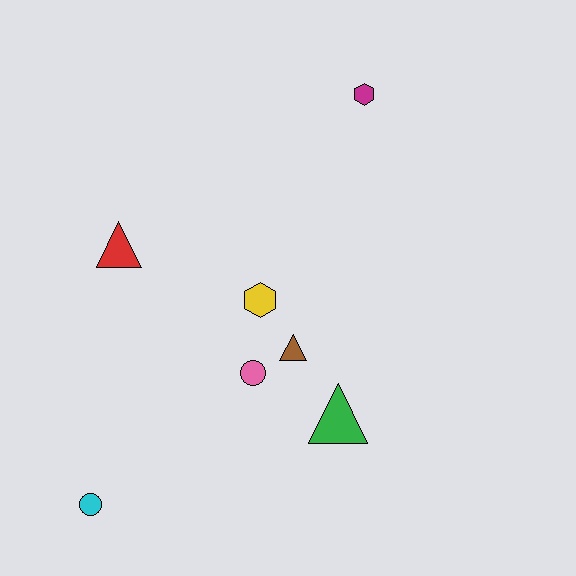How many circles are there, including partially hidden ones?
There are 2 circles.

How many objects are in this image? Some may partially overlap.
There are 7 objects.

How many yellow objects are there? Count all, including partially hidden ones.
There is 1 yellow object.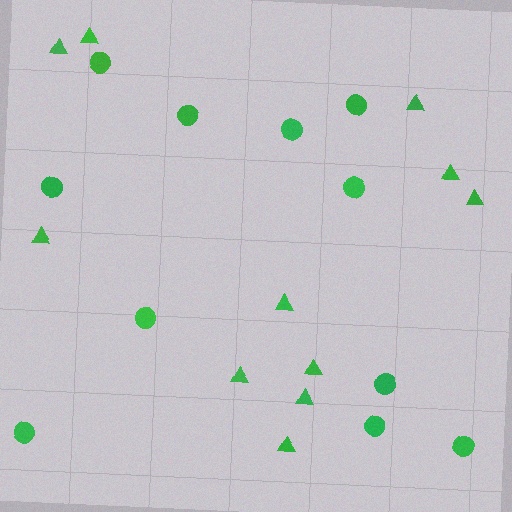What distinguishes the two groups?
There are 2 groups: one group of circles (11) and one group of triangles (11).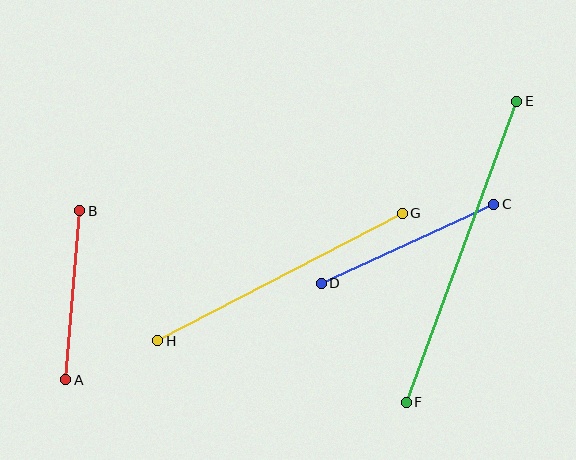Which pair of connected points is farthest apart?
Points E and F are farthest apart.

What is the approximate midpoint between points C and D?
The midpoint is at approximately (407, 244) pixels.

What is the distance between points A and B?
The distance is approximately 169 pixels.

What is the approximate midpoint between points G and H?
The midpoint is at approximately (280, 277) pixels.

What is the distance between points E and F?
The distance is approximately 321 pixels.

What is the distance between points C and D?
The distance is approximately 190 pixels.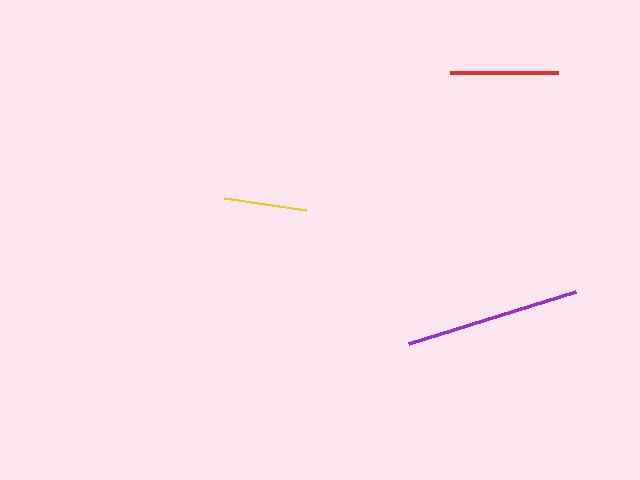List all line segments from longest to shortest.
From longest to shortest: purple, red, yellow.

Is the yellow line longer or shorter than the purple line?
The purple line is longer than the yellow line.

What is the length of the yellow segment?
The yellow segment is approximately 83 pixels long.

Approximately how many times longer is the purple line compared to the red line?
The purple line is approximately 1.6 times the length of the red line.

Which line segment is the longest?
The purple line is the longest at approximately 175 pixels.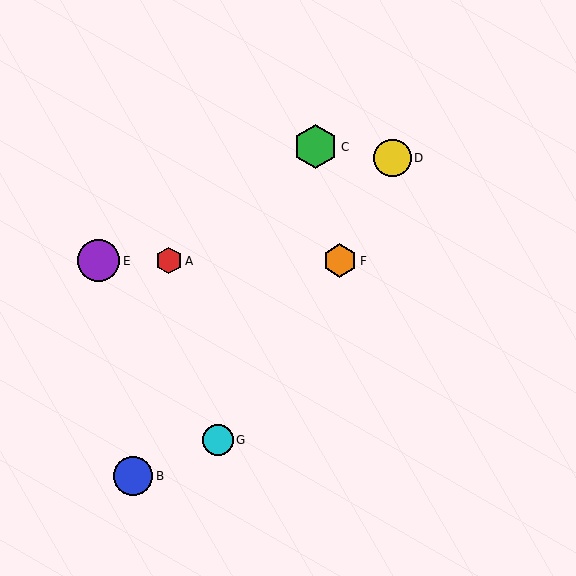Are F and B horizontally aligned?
No, F is at y≈261 and B is at y≈476.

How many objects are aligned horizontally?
3 objects (A, E, F) are aligned horizontally.